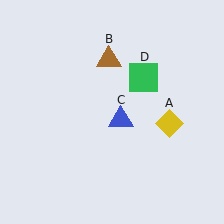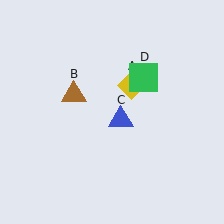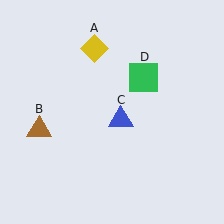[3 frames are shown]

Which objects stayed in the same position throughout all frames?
Blue triangle (object C) and green square (object D) remained stationary.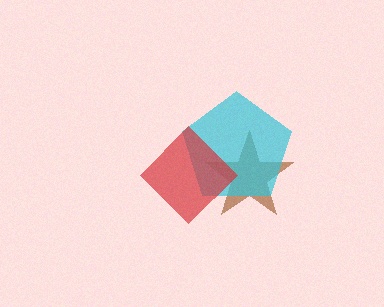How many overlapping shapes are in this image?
There are 3 overlapping shapes in the image.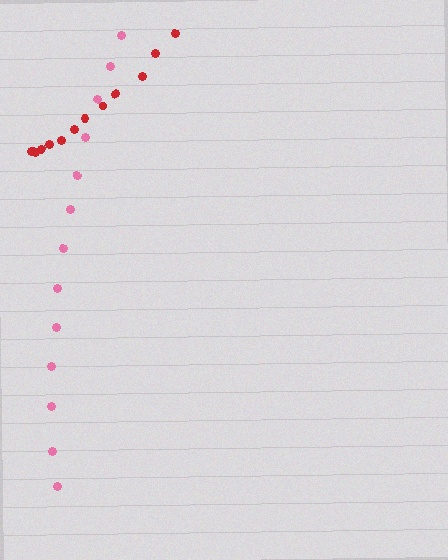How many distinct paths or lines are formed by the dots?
There are 2 distinct paths.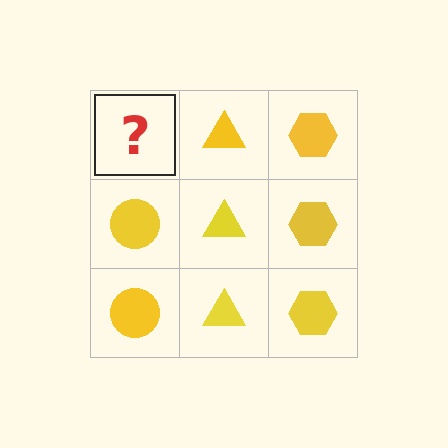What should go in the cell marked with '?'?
The missing cell should contain a yellow circle.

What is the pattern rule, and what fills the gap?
The rule is that each column has a consistent shape. The gap should be filled with a yellow circle.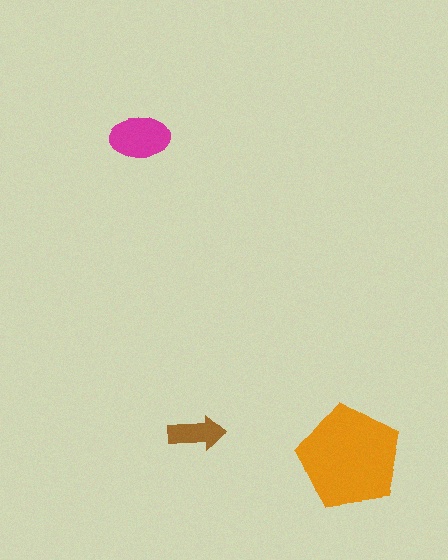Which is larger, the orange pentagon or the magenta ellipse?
The orange pentagon.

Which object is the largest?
The orange pentagon.